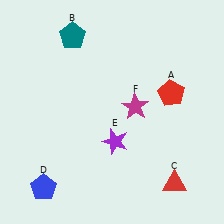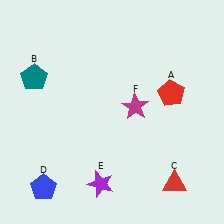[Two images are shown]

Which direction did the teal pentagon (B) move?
The teal pentagon (B) moved down.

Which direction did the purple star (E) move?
The purple star (E) moved down.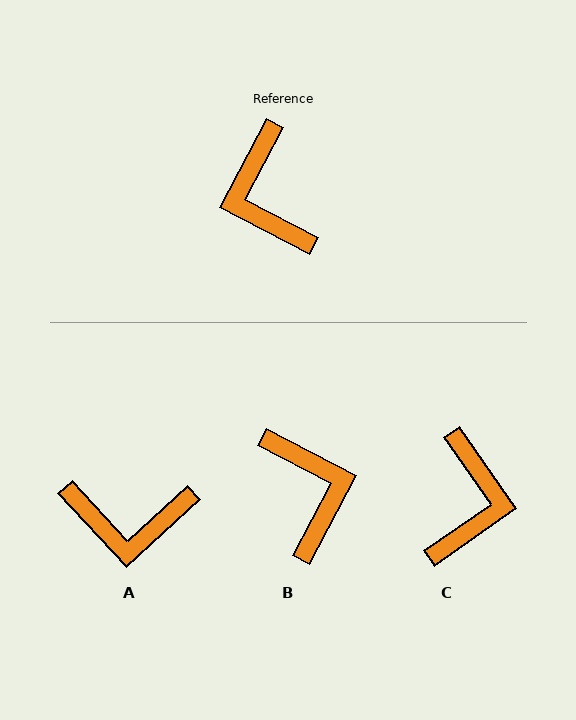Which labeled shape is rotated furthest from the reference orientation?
B, about 180 degrees away.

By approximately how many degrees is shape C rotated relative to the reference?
Approximately 153 degrees counter-clockwise.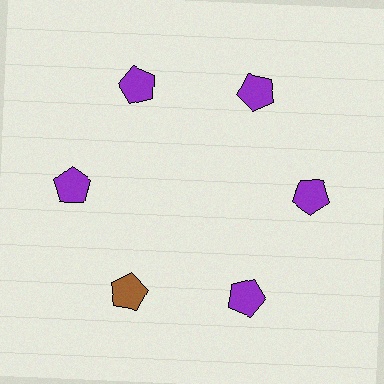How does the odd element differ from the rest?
It has a different color: brown instead of purple.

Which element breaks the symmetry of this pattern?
The brown pentagon at roughly the 7 o'clock position breaks the symmetry. All other shapes are purple pentagons.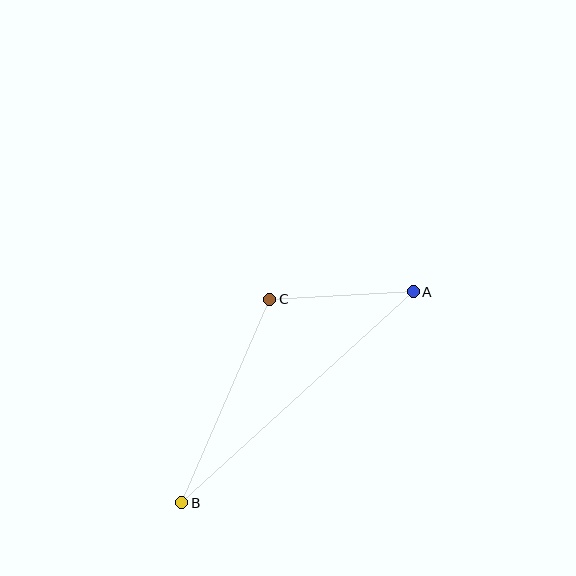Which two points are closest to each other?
Points A and C are closest to each other.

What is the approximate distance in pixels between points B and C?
The distance between B and C is approximately 222 pixels.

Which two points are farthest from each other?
Points A and B are farthest from each other.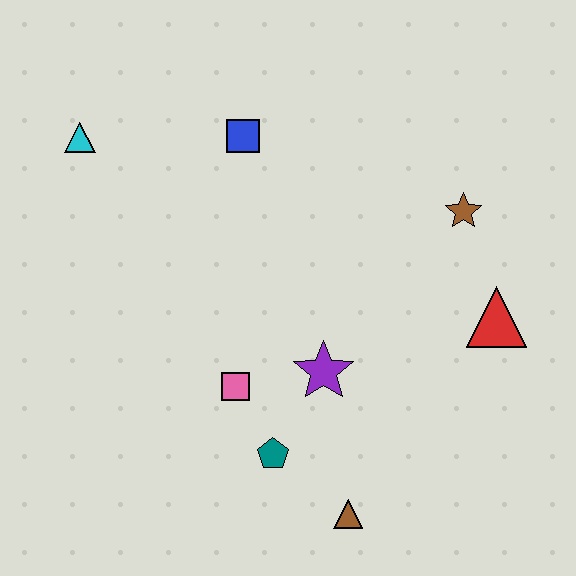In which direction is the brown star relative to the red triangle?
The brown star is above the red triangle.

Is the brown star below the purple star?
No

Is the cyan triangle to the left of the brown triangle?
Yes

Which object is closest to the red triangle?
The brown star is closest to the red triangle.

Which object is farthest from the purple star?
The cyan triangle is farthest from the purple star.